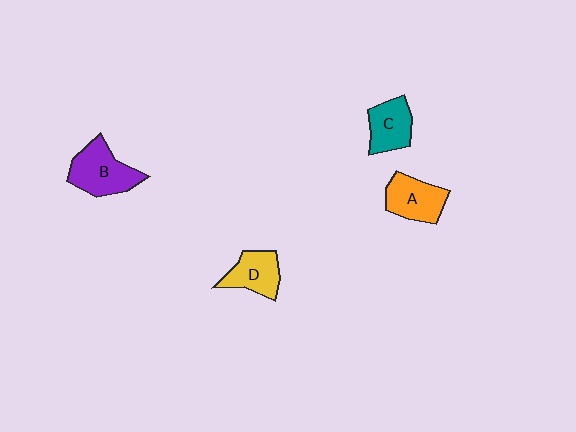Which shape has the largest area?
Shape B (purple).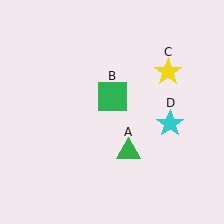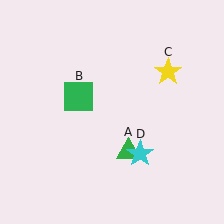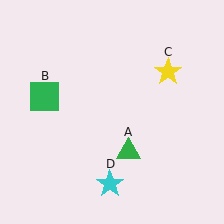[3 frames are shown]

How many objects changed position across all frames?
2 objects changed position: green square (object B), cyan star (object D).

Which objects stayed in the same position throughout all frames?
Green triangle (object A) and yellow star (object C) remained stationary.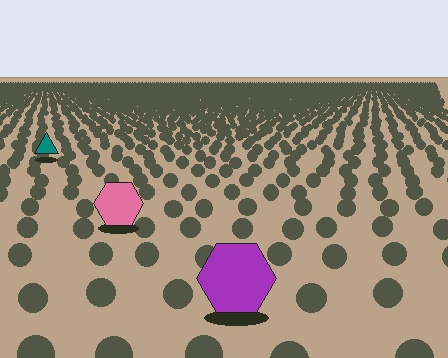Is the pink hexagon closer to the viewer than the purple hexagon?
No. The purple hexagon is closer — you can tell from the texture gradient: the ground texture is coarser near it.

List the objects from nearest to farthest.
From nearest to farthest: the purple hexagon, the pink hexagon, the teal triangle.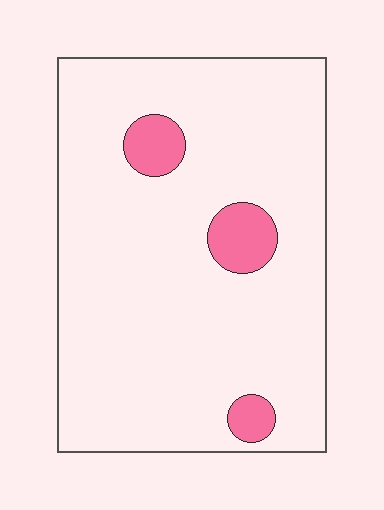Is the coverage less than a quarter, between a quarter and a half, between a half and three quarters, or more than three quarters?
Less than a quarter.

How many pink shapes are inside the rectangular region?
3.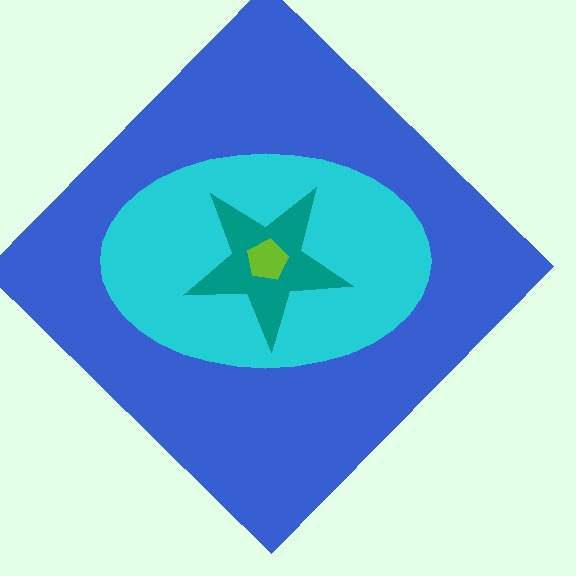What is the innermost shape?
The lime pentagon.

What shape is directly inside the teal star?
The lime pentagon.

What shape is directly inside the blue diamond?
The cyan ellipse.